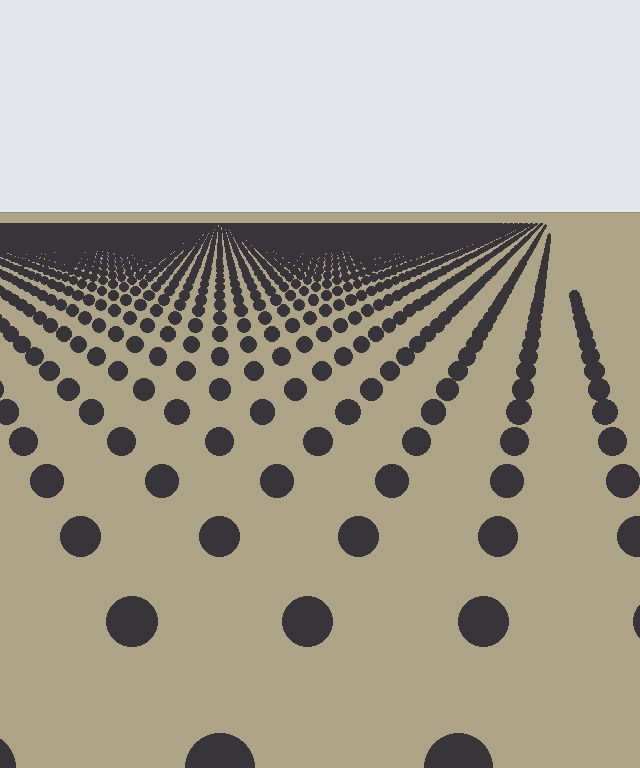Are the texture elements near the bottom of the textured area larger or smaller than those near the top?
Larger. Near the bottom, elements are closer to the viewer and appear at a bigger on-screen size.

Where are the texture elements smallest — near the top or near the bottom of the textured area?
Near the top.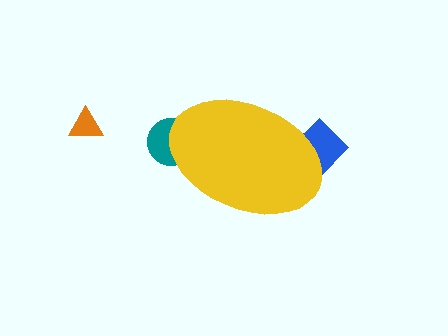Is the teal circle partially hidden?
Yes, the teal circle is partially hidden behind the yellow ellipse.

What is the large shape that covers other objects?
A yellow ellipse.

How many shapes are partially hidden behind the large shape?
2 shapes are partially hidden.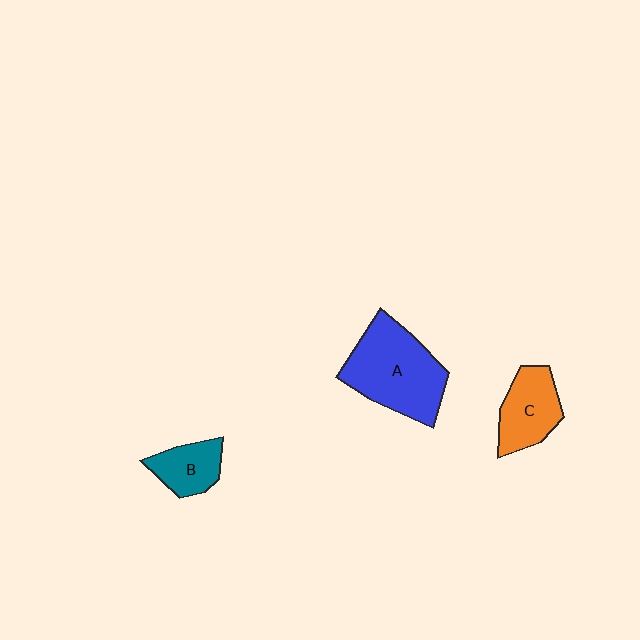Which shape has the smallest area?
Shape B (teal).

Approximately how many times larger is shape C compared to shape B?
Approximately 1.4 times.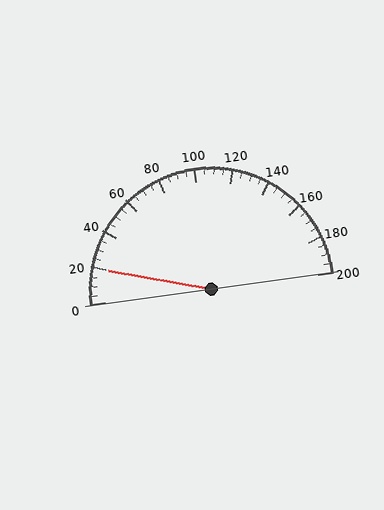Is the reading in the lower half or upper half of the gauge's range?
The reading is in the lower half of the range (0 to 200).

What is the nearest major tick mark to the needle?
The nearest major tick mark is 20.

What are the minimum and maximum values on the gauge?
The gauge ranges from 0 to 200.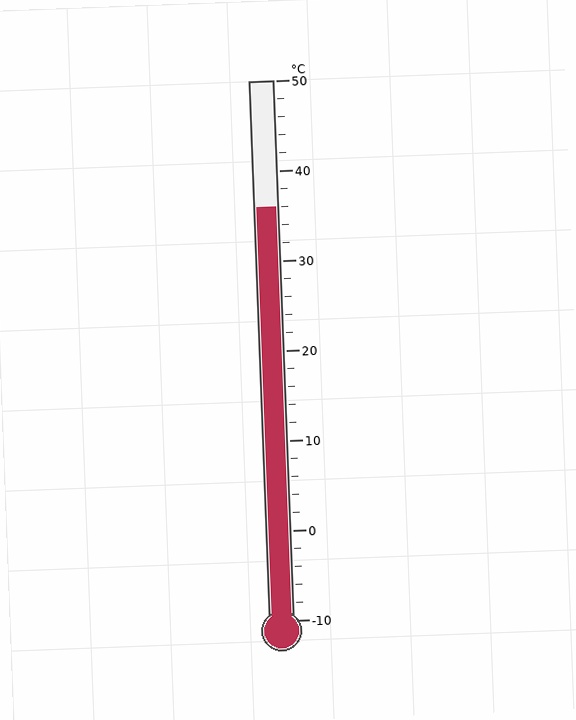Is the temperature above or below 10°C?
The temperature is above 10°C.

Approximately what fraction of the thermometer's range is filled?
The thermometer is filled to approximately 75% of its range.